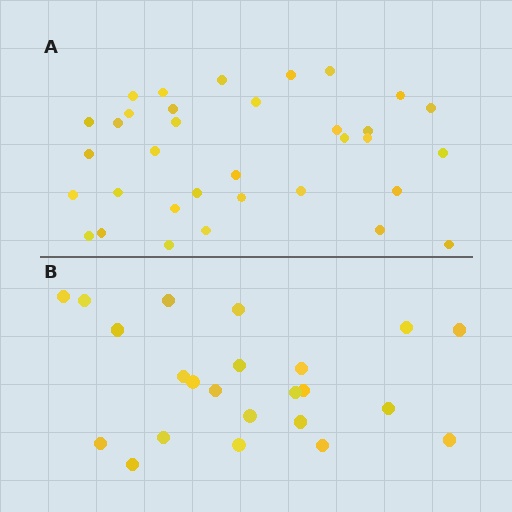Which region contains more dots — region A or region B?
Region A (the top region) has more dots.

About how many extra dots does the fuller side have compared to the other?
Region A has roughly 12 or so more dots than region B.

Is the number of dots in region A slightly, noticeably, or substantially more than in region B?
Region A has substantially more. The ratio is roughly 1.5 to 1.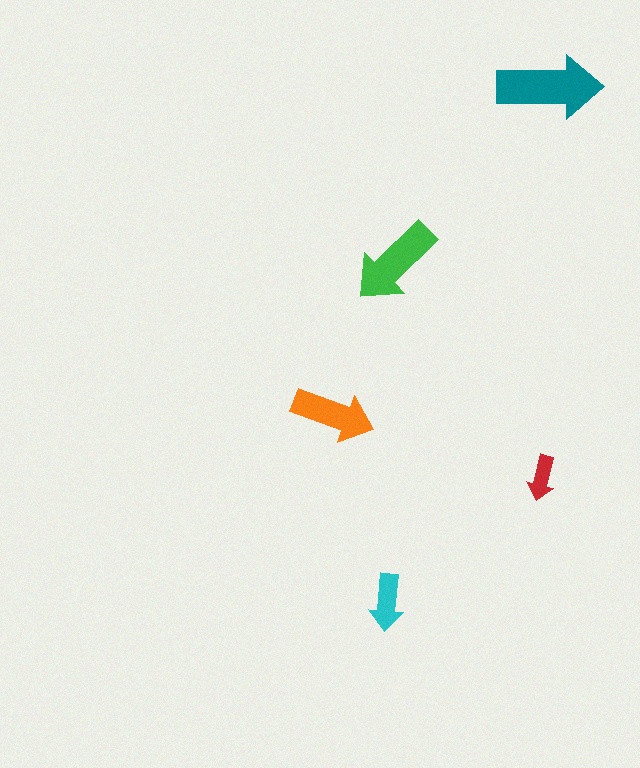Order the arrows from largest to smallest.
the teal one, the green one, the orange one, the cyan one, the red one.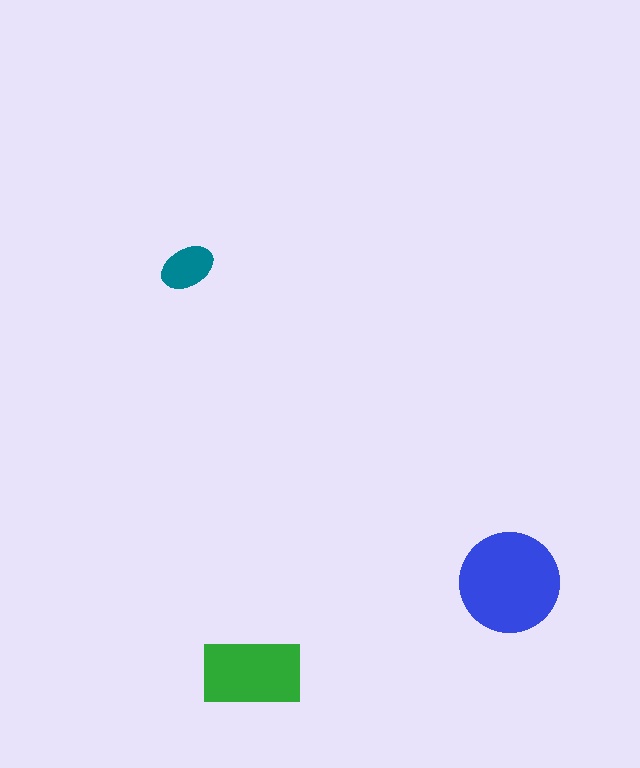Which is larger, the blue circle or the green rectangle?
The blue circle.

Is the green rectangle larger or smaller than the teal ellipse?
Larger.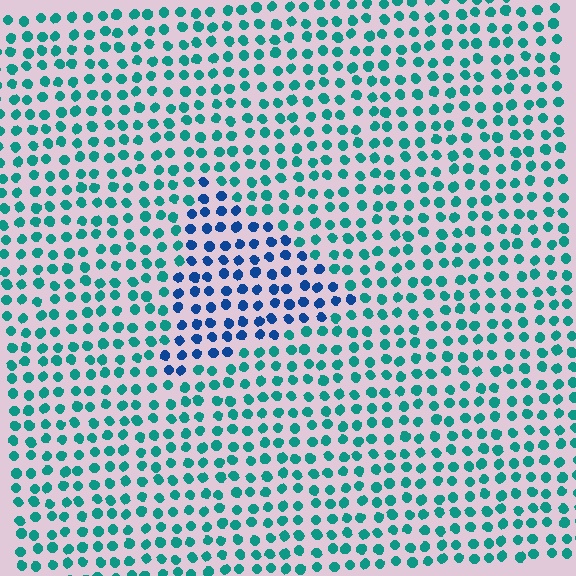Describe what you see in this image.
The image is filled with small teal elements in a uniform arrangement. A triangle-shaped region is visible where the elements are tinted to a slightly different hue, forming a subtle color boundary.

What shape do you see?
I see a triangle.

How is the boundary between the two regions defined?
The boundary is defined purely by a slight shift in hue (about 44 degrees). Spacing, size, and orientation are identical on both sides.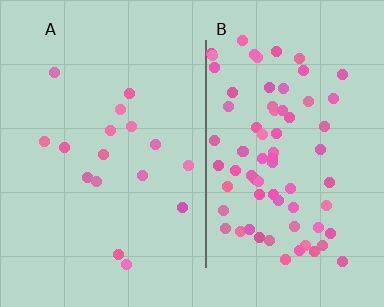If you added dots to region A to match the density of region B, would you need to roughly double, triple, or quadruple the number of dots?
Approximately quadruple.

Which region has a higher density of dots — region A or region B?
B (the right).